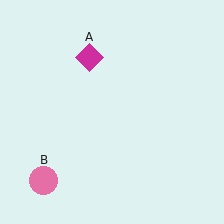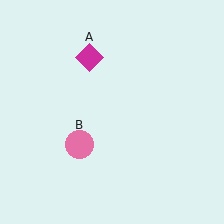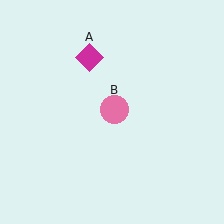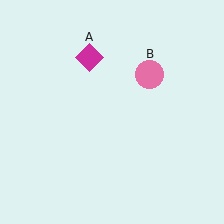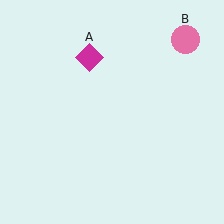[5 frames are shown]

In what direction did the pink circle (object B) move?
The pink circle (object B) moved up and to the right.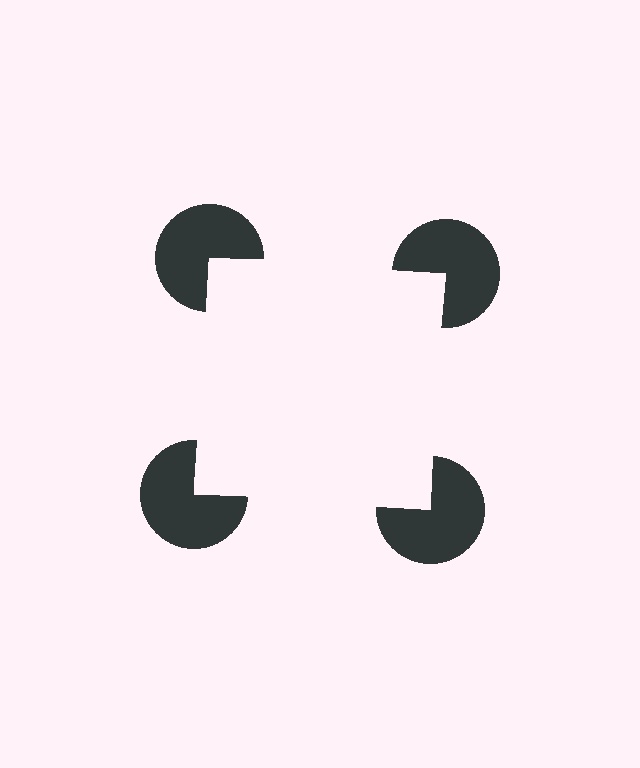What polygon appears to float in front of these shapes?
An illusory square — its edges are inferred from the aligned wedge cuts in the pac-man discs, not physically drawn.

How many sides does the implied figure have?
4 sides.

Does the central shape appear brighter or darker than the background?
It typically appears slightly brighter than the background, even though no actual brightness change is drawn.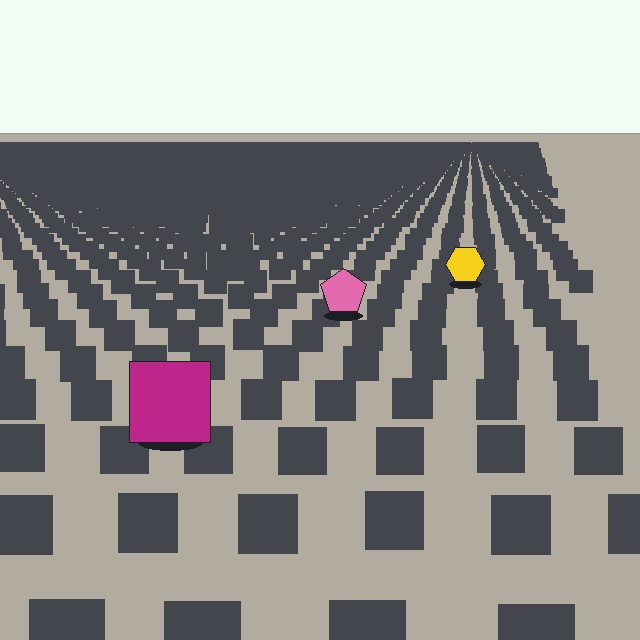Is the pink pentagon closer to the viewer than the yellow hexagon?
Yes. The pink pentagon is closer — you can tell from the texture gradient: the ground texture is coarser near it.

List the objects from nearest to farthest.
From nearest to farthest: the magenta square, the pink pentagon, the yellow hexagon.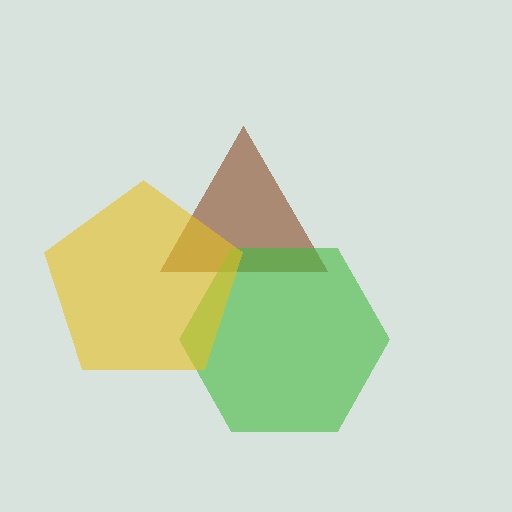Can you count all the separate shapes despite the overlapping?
Yes, there are 3 separate shapes.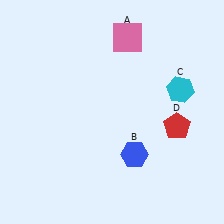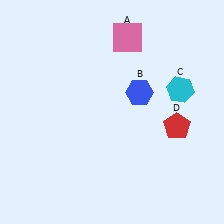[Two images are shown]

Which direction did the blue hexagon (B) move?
The blue hexagon (B) moved up.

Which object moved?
The blue hexagon (B) moved up.